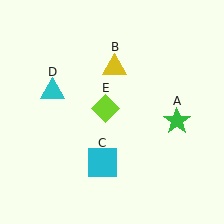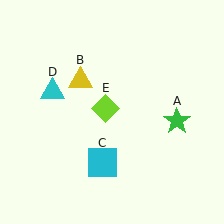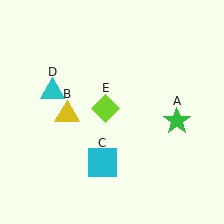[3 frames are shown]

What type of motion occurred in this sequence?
The yellow triangle (object B) rotated counterclockwise around the center of the scene.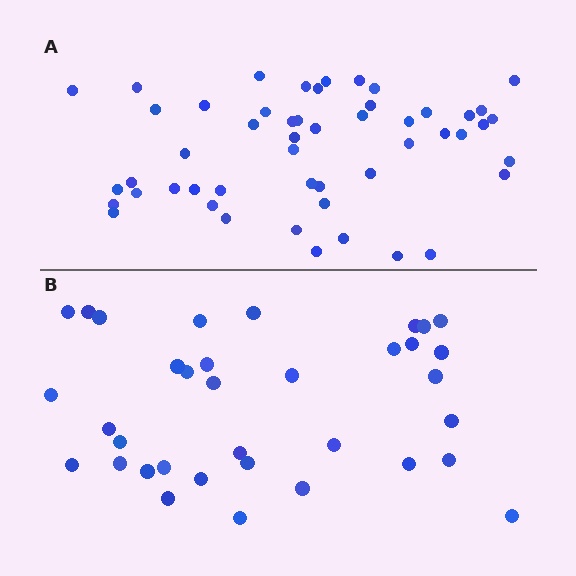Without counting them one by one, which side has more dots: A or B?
Region A (the top region) has more dots.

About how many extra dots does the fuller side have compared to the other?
Region A has approximately 15 more dots than region B.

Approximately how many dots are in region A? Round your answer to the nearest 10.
About 50 dots. (The exact count is 51, which rounds to 50.)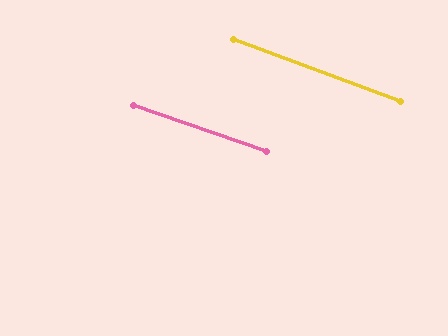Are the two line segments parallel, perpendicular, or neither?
Parallel — their directions differ by only 0.9°.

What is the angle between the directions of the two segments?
Approximately 1 degree.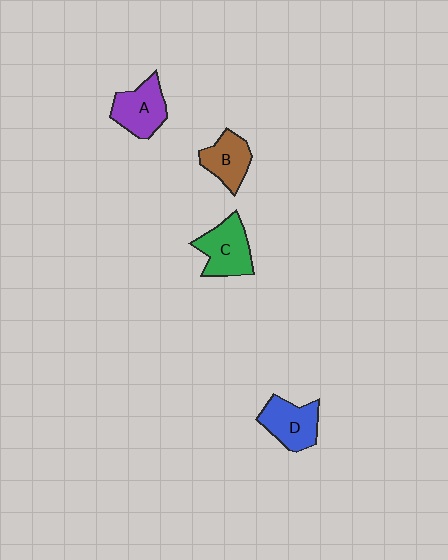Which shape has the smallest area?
Shape B (brown).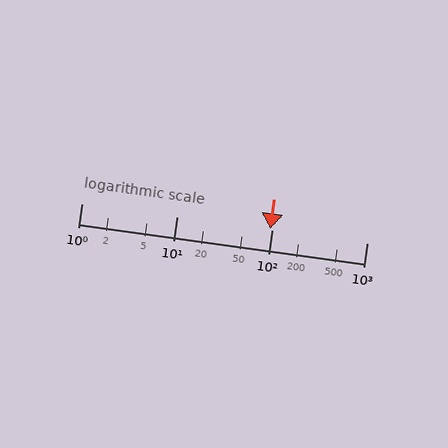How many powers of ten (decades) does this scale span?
The scale spans 3 decades, from 1 to 1000.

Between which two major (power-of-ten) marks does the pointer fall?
The pointer is between 10 and 100.